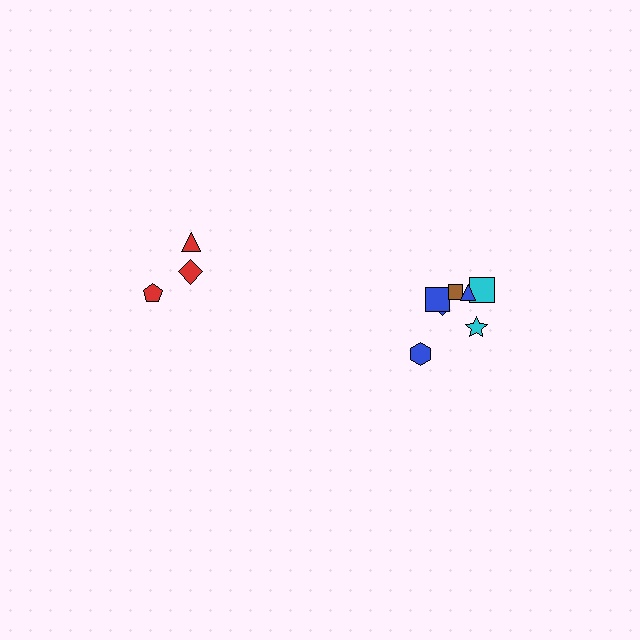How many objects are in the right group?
There are 7 objects.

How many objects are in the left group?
There are 3 objects.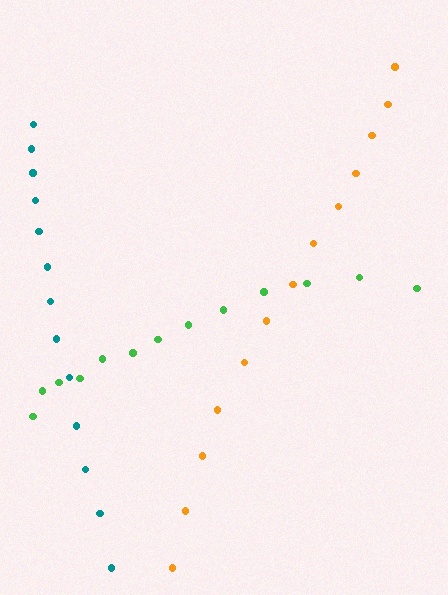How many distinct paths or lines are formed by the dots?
There are 3 distinct paths.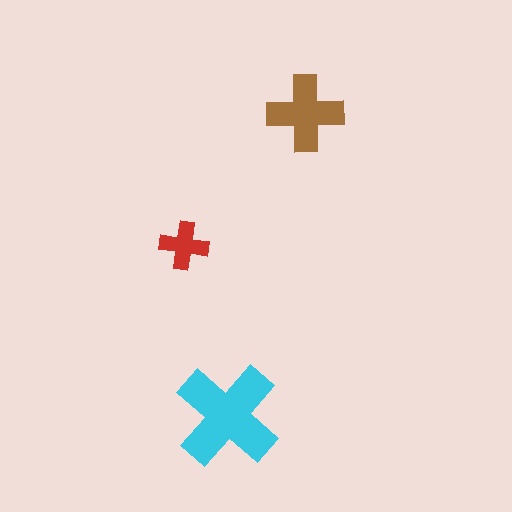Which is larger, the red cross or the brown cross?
The brown one.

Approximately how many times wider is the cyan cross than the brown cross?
About 1.5 times wider.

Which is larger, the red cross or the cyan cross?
The cyan one.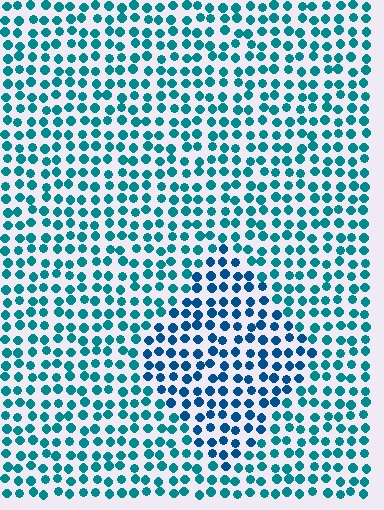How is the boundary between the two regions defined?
The boundary is defined purely by a slight shift in hue (about 25 degrees). Spacing, size, and orientation are identical on both sides.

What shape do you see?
I see a diamond.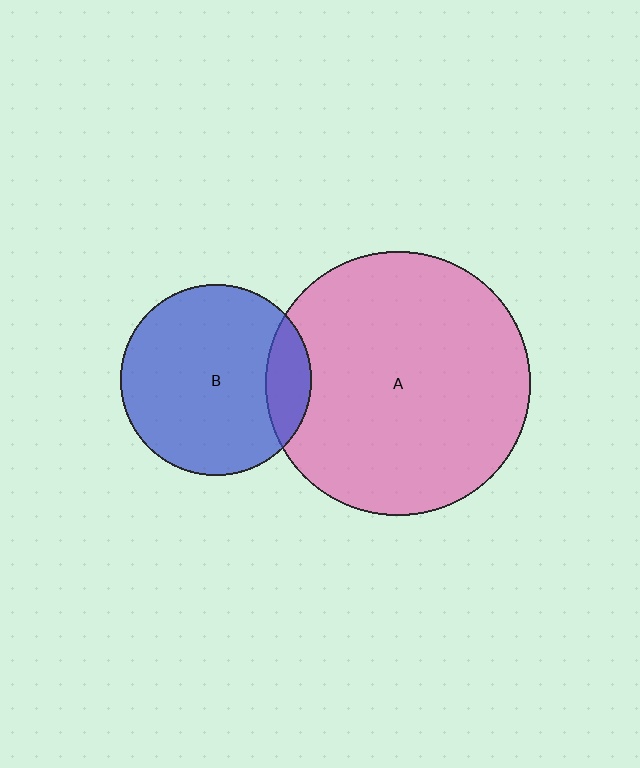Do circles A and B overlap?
Yes.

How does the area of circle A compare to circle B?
Approximately 1.9 times.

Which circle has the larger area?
Circle A (pink).